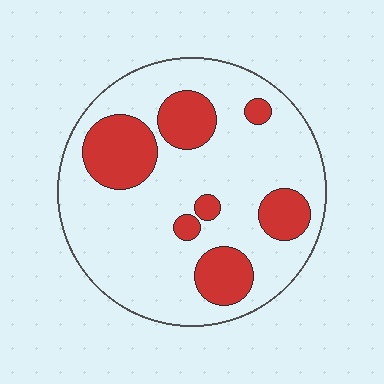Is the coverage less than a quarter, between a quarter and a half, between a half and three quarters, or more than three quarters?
Less than a quarter.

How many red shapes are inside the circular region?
7.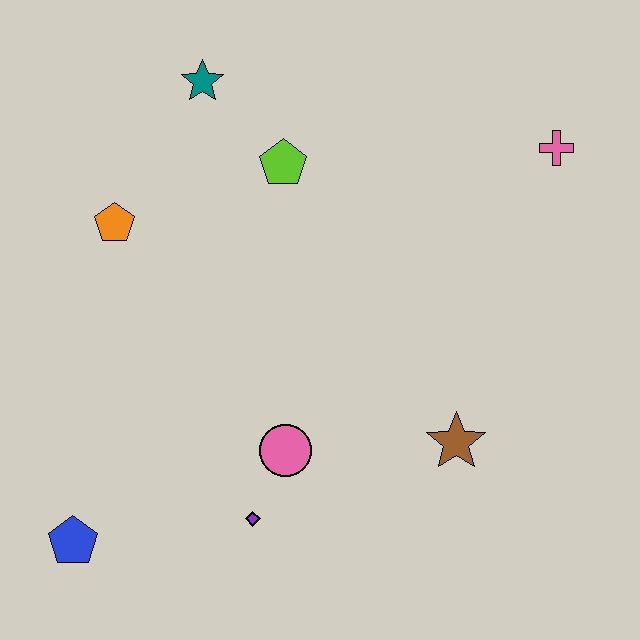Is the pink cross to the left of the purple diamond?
No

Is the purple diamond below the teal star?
Yes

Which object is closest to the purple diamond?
The pink circle is closest to the purple diamond.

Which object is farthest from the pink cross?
The blue pentagon is farthest from the pink cross.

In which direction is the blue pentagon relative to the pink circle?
The blue pentagon is to the left of the pink circle.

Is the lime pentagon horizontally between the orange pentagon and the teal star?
No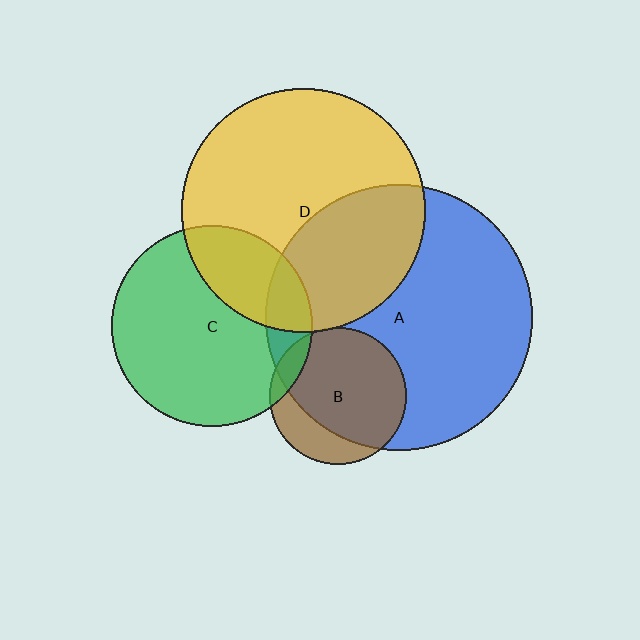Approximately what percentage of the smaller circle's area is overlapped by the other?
Approximately 15%.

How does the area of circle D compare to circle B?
Approximately 3.2 times.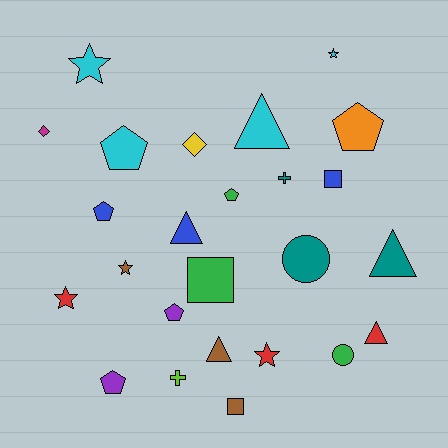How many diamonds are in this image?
There are 2 diamonds.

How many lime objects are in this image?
There is 1 lime object.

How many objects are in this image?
There are 25 objects.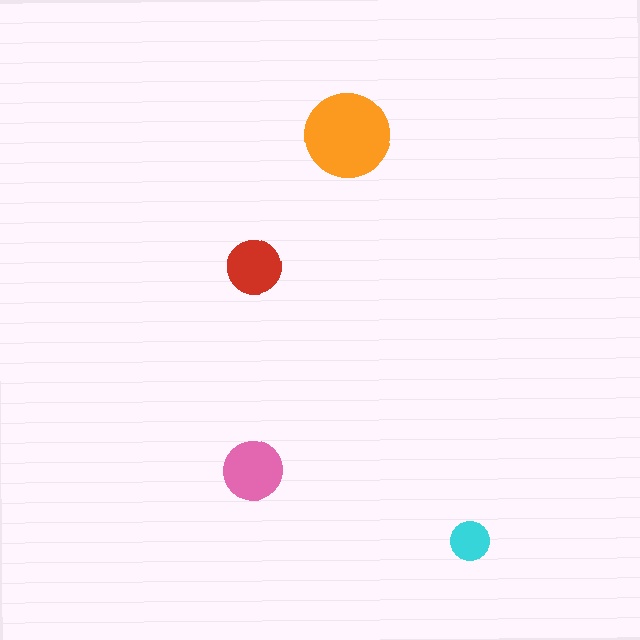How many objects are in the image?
There are 4 objects in the image.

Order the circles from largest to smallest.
the orange one, the pink one, the red one, the cyan one.